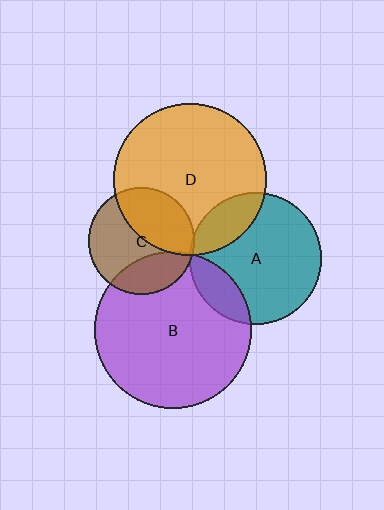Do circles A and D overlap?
Yes.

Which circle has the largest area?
Circle B (purple).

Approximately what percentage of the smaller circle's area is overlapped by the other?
Approximately 20%.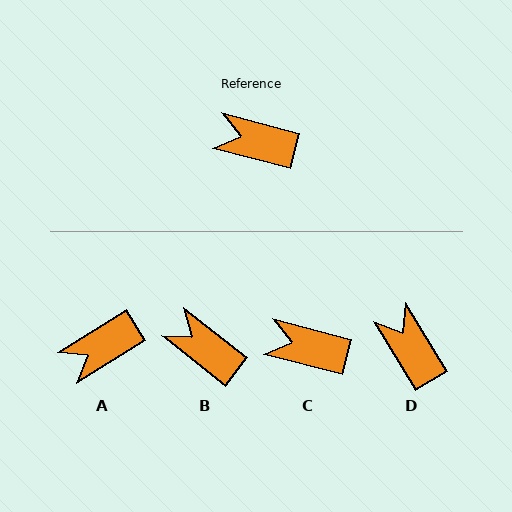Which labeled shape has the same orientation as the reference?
C.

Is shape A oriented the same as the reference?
No, it is off by about 47 degrees.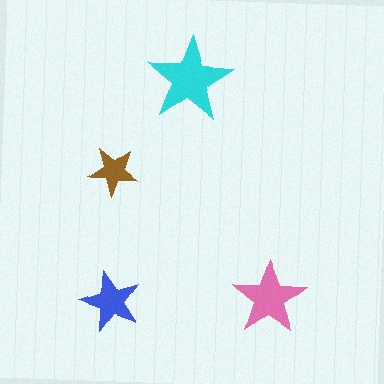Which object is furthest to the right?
The pink star is rightmost.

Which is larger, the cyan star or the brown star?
The cyan one.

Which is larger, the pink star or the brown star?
The pink one.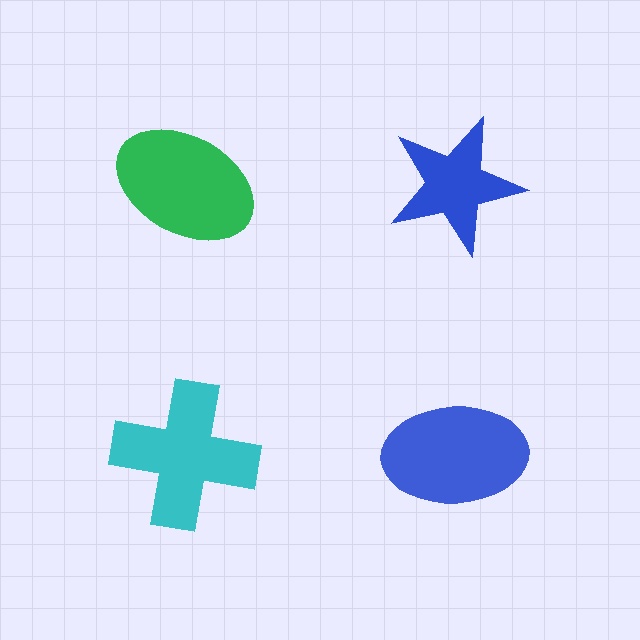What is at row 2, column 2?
A blue ellipse.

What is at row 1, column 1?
A green ellipse.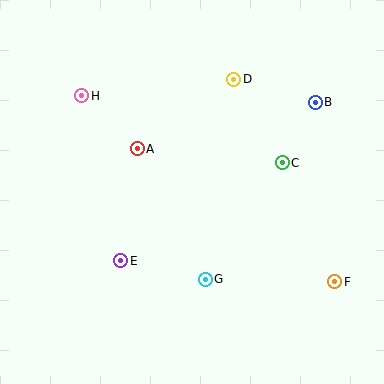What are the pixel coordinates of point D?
Point D is at (234, 79).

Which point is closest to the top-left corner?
Point H is closest to the top-left corner.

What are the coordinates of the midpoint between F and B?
The midpoint between F and B is at (325, 192).